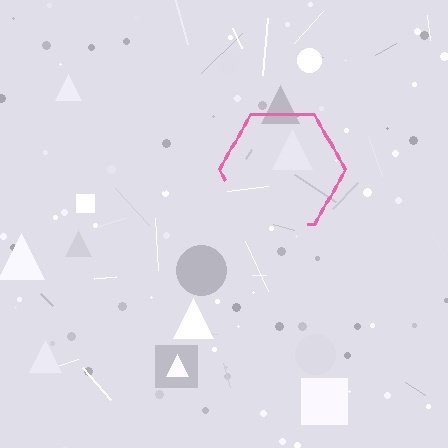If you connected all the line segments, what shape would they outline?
They would outline a hexagon.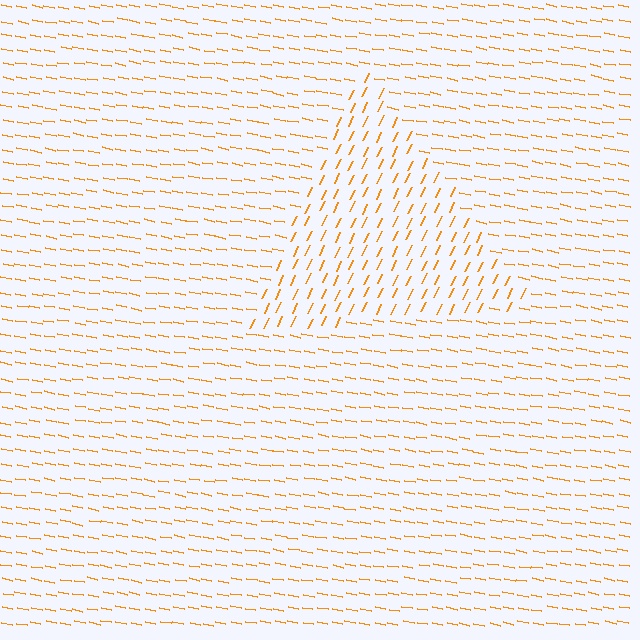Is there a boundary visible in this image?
Yes, there is a texture boundary formed by a change in line orientation.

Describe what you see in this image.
The image is filled with small orange line segments. A triangle region in the image has lines oriented differently from the surrounding lines, creating a visible texture boundary.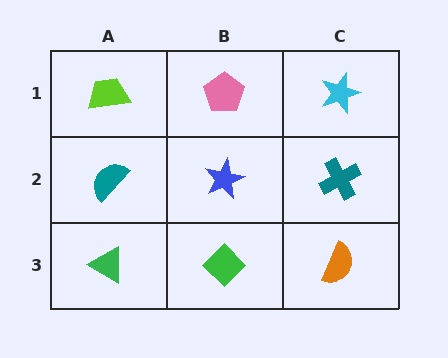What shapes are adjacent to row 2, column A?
A lime trapezoid (row 1, column A), a green triangle (row 3, column A), a blue star (row 2, column B).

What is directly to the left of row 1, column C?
A pink pentagon.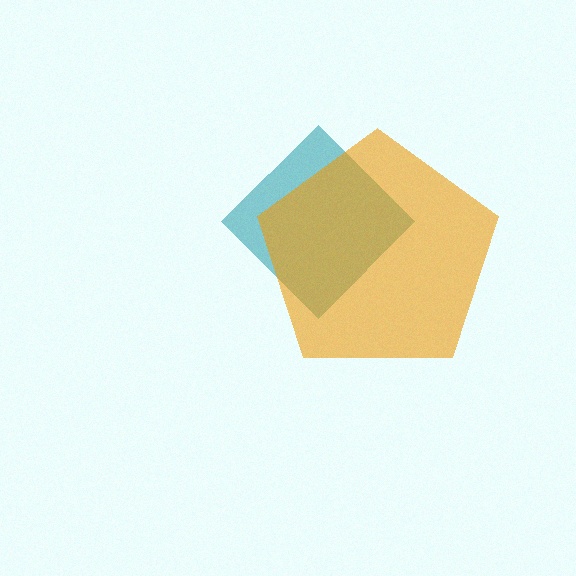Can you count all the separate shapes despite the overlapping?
Yes, there are 2 separate shapes.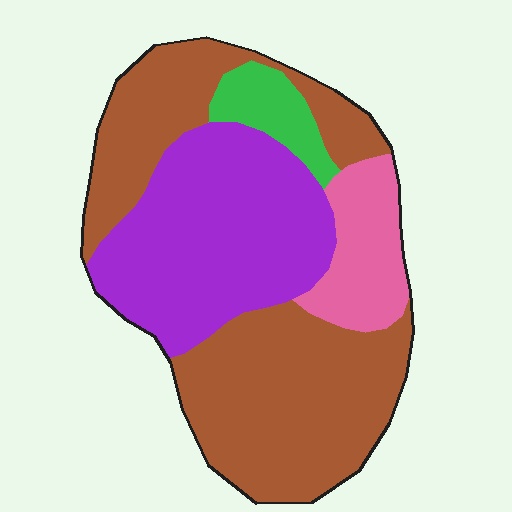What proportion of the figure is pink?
Pink takes up less than a quarter of the figure.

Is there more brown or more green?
Brown.